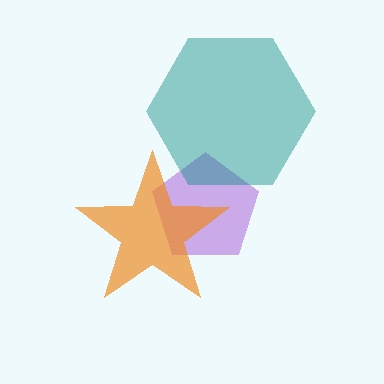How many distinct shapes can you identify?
There are 3 distinct shapes: a purple pentagon, an orange star, a teal hexagon.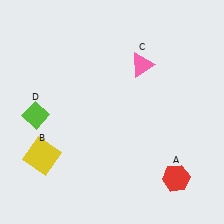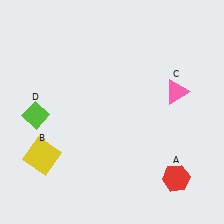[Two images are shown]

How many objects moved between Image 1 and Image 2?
1 object moved between the two images.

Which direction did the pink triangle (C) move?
The pink triangle (C) moved right.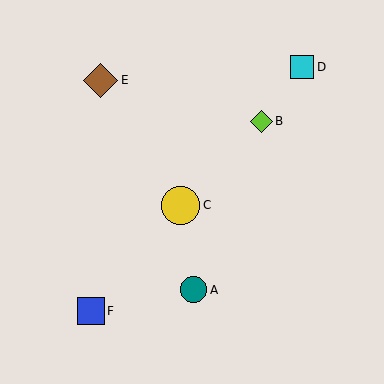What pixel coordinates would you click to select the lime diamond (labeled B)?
Click at (261, 121) to select the lime diamond B.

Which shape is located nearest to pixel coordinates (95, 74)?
The brown diamond (labeled E) at (100, 80) is nearest to that location.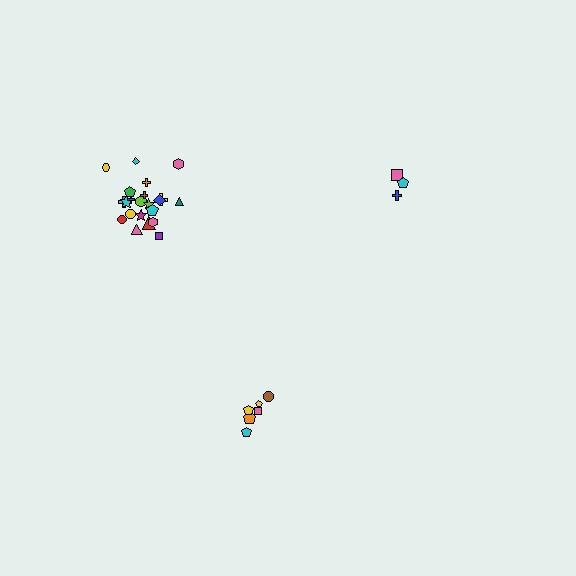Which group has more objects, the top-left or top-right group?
The top-left group.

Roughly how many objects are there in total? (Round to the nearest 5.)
Roughly 30 objects in total.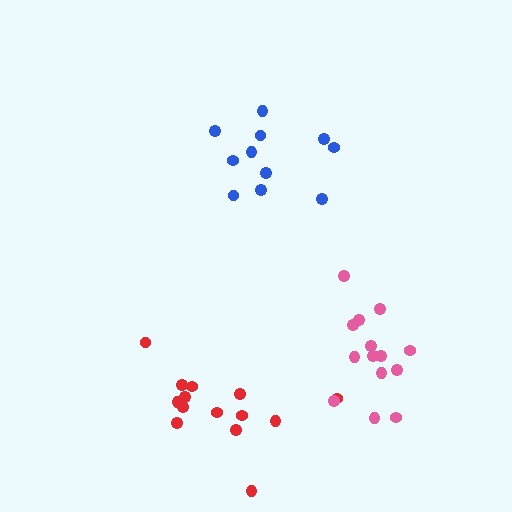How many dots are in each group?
Group 1: 11 dots, Group 2: 14 dots, Group 3: 14 dots (39 total).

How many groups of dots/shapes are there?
There are 3 groups.